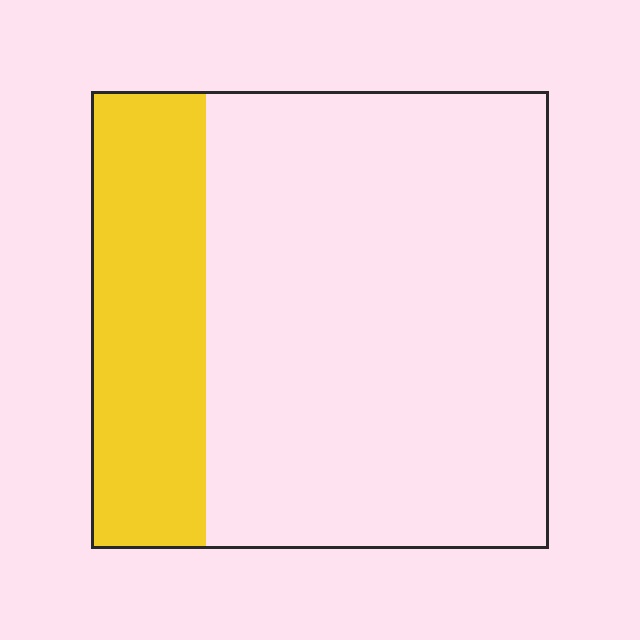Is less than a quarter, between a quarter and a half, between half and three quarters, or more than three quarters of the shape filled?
Between a quarter and a half.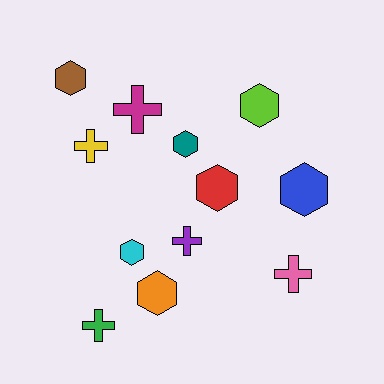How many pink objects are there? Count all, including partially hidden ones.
There is 1 pink object.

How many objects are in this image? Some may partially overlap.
There are 12 objects.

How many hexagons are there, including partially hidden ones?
There are 7 hexagons.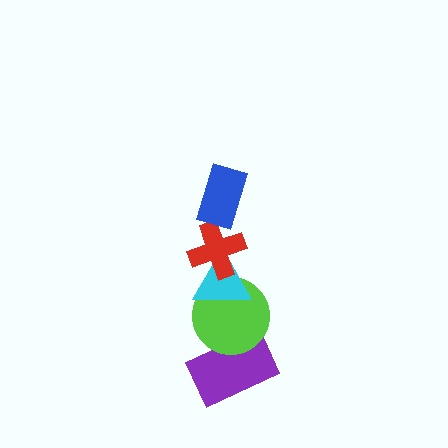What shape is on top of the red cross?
The blue rectangle is on top of the red cross.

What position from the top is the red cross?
The red cross is 2nd from the top.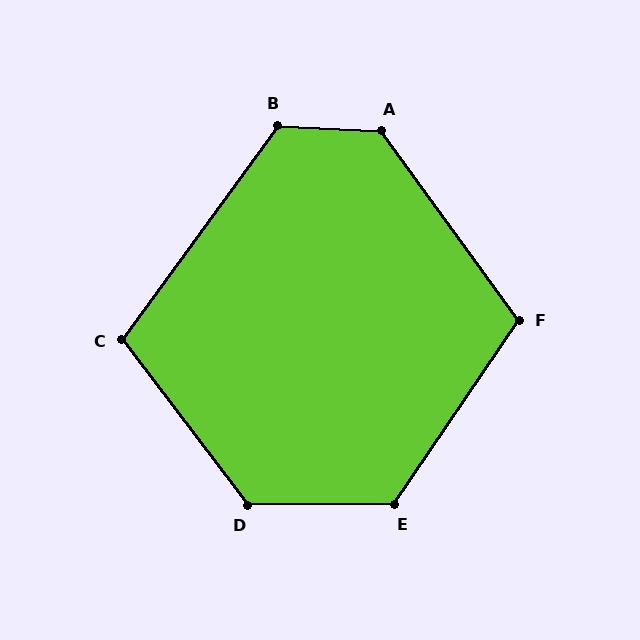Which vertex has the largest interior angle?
A, at approximately 129 degrees.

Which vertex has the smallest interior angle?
C, at approximately 107 degrees.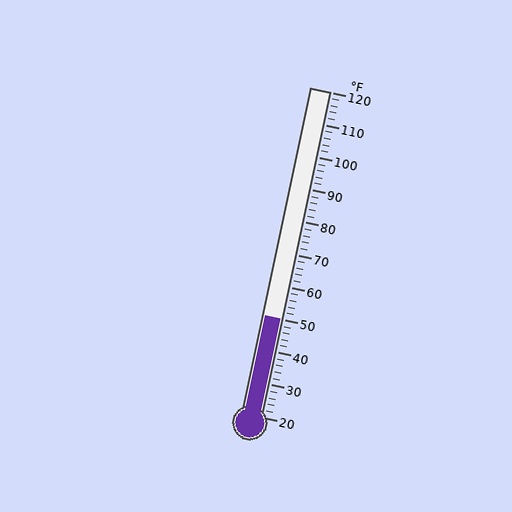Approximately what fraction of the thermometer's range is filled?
The thermometer is filled to approximately 30% of its range.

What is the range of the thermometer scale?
The thermometer scale ranges from 20°F to 120°F.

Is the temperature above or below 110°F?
The temperature is below 110°F.